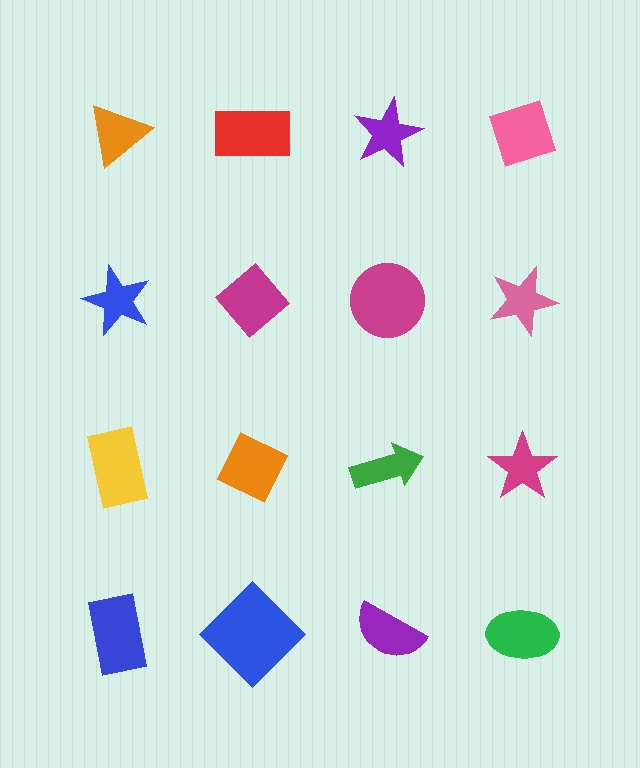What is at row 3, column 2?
An orange diamond.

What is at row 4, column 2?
A blue diamond.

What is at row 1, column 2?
A red rectangle.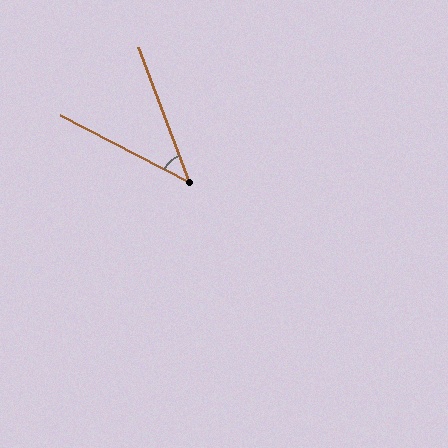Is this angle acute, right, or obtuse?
It is acute.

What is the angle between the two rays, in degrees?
Approximately 42 degrees.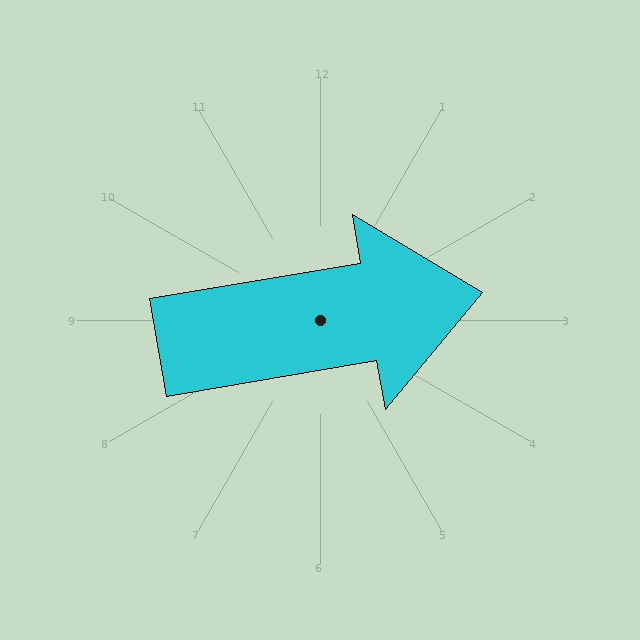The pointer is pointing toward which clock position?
Roughly 3 o'clock.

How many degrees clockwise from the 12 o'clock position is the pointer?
Approximately 80 degrees.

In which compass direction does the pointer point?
East.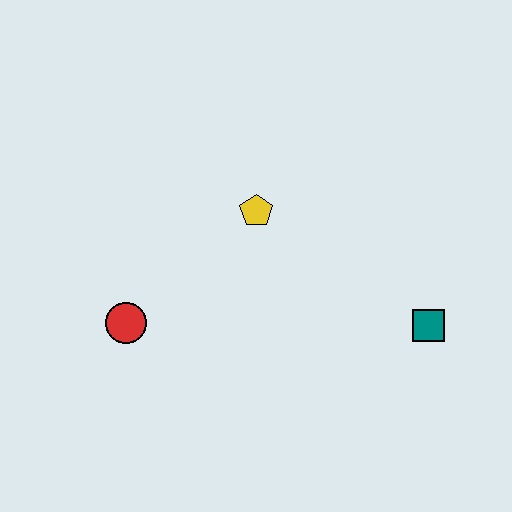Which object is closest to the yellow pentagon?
The red circle is closest to the yellow pentagon.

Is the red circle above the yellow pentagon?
No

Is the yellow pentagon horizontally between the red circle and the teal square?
Yes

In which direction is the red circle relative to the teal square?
The red circle is to the left of the teal square.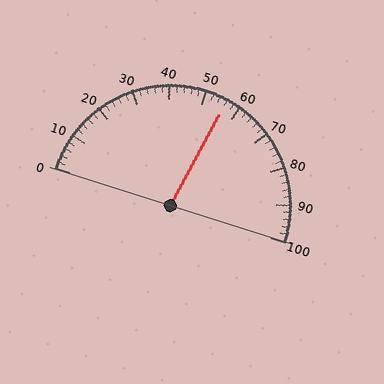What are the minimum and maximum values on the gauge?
The gauge ranges from 0 to 100.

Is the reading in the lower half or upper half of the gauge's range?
The reading is in the upper half of the range (0 to 100).